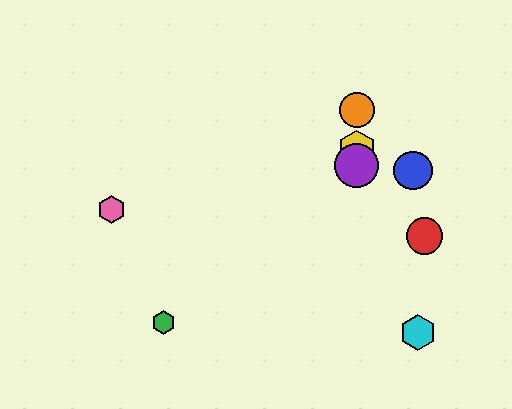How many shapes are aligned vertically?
3 shapes (the yellow hexagon, the purple circle, the orange circle) are aligned vertically.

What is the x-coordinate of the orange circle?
The orange circle is at x≈357.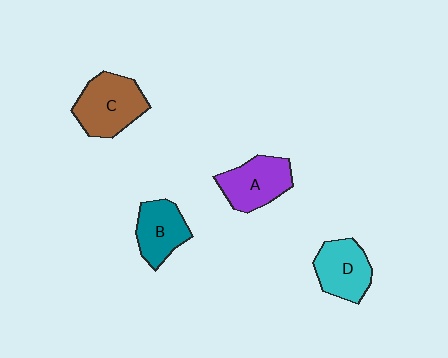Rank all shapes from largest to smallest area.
From largest to smallest: C (brown), A (purple), D (cyan), B (teal).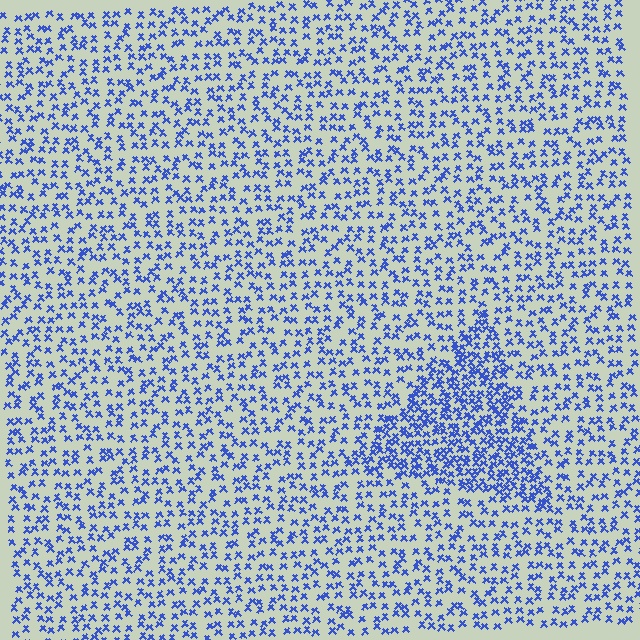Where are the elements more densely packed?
The elements are more densely packed inside the triangle boundary.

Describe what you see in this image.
The image contains small blue elements arranged at two different densities. A triangle-shaped region is visible where the elements are more densely packed than the surrounding area.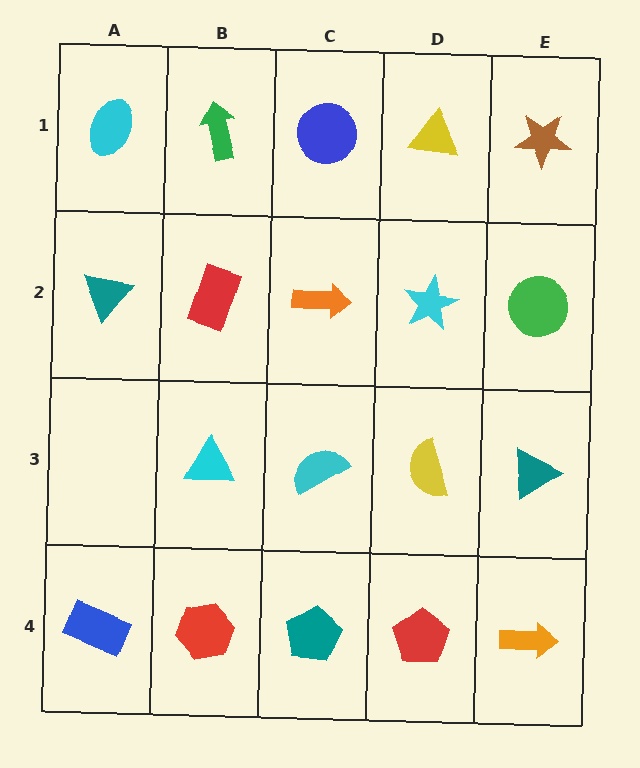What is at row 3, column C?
A cyan semicircle.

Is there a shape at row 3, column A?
No, that cell is empty.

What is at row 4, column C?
A teal pentagon.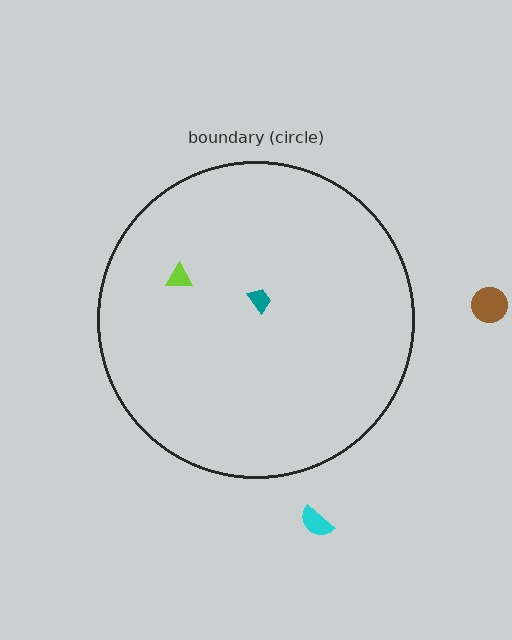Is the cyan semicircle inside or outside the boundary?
Outside.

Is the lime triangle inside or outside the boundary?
Inside.